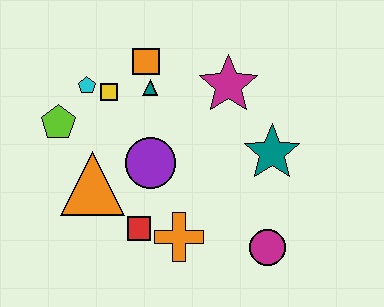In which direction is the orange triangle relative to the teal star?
The orange triangle is to the left of the teal star.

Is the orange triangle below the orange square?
Yes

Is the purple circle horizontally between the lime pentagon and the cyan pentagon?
No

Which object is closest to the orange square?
The teal triangle is closest to the orange square.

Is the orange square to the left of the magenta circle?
Yes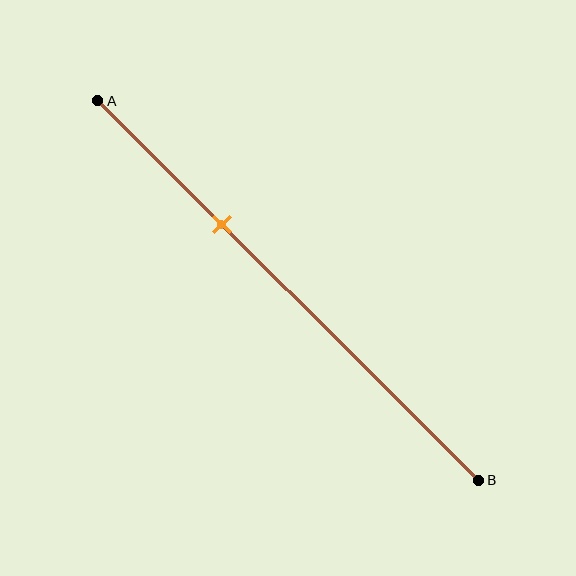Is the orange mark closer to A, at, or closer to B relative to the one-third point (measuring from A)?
The orange mark is approximately at the one-third point of segment AB.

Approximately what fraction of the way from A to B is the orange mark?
The orange mark is approximately 35% of the way from A to B.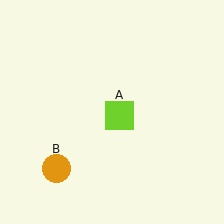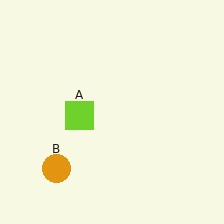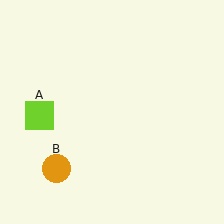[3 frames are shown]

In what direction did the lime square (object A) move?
The lime square (object A) moved left.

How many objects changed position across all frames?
1 object changed position: lime square (object A).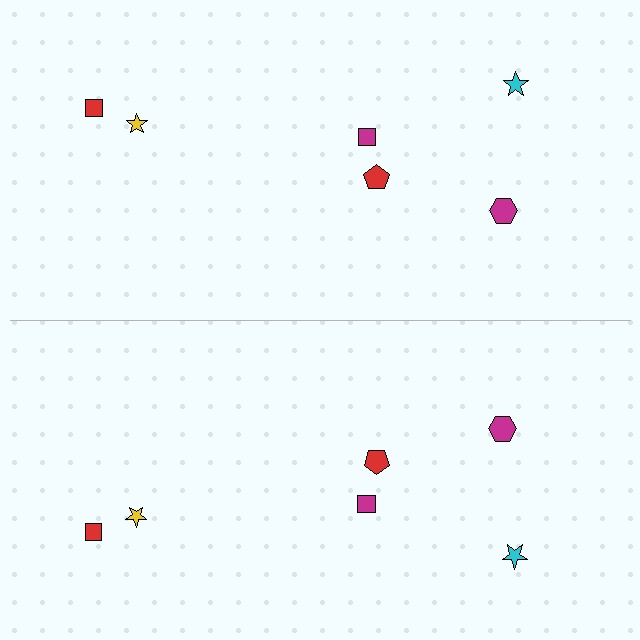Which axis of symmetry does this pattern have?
The pattern has a horizontal axis of symmetry running through the center of the image.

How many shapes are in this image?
There are 12 shapes in this image.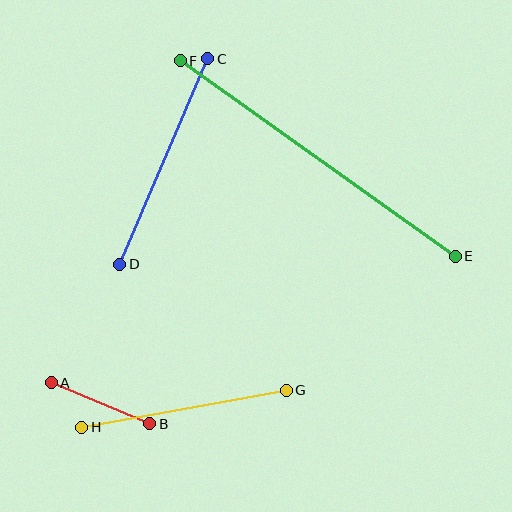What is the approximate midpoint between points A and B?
The midpoint is at approximately (100, 403) pixels.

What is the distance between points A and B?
The distance is approximately 107 pixels.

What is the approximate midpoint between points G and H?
The midpoint is at approximately (184, 409) pixels.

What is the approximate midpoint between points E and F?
The midpoint is at approximately (318, 159) pixels.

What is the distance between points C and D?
The distance is approximately 224 pixels.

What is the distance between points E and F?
The distance is approximately 337 pixels.